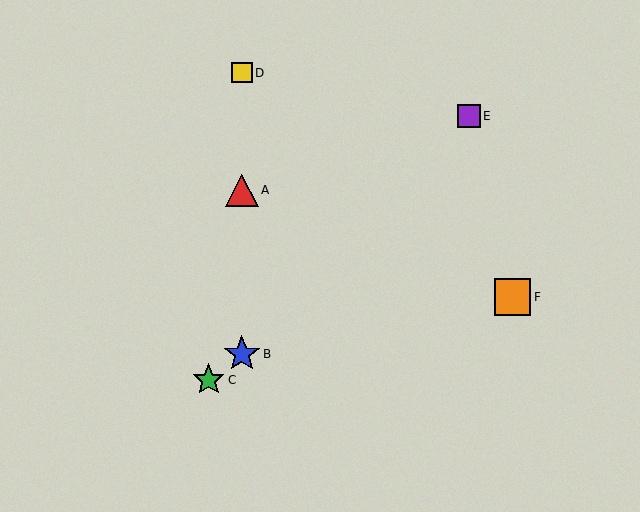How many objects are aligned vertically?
3 objects (A, B, D) are aligned vertically.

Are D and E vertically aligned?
No, D is at x≈242 and E is at x≈469.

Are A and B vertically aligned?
Yes, both are at x≈242.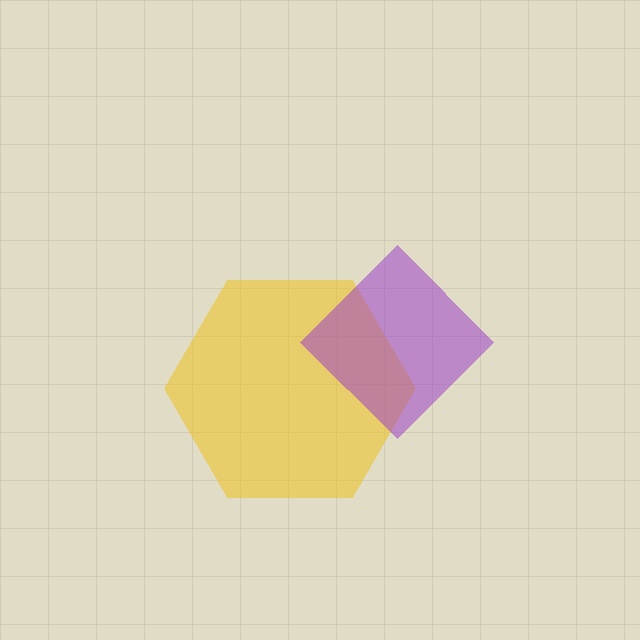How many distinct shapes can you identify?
There are 2 distinct shapes: a yellow hexagon, a purple diamond.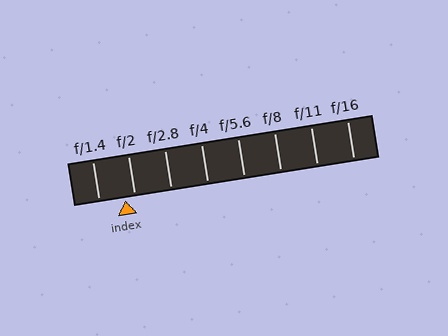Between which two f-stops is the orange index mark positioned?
The index mark is between f/1.4 and f/2.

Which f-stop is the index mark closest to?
The index mark is closest to f/2.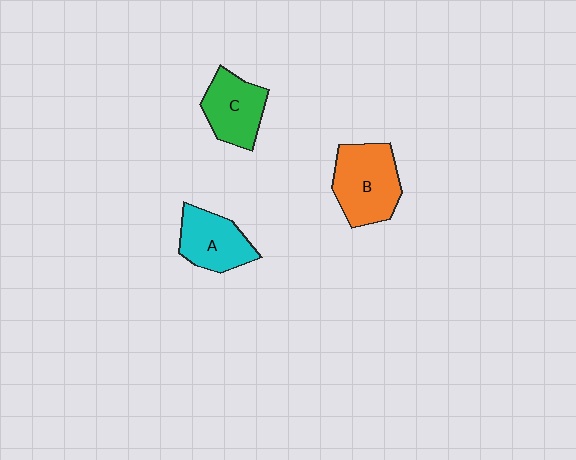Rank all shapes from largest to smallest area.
From largest to smallest: B (orange), A (cyan), C (green).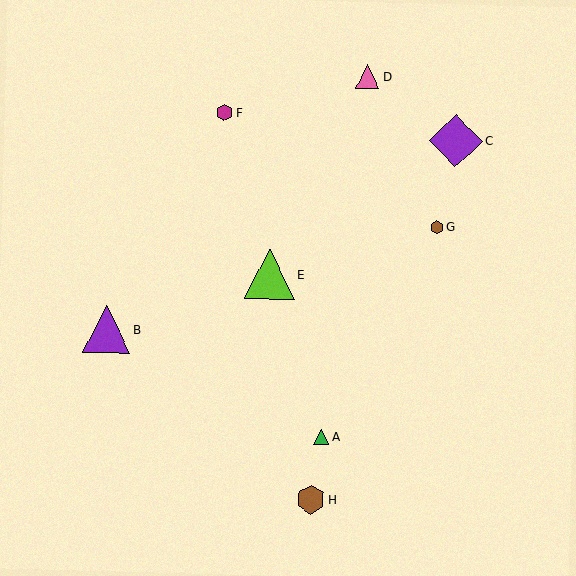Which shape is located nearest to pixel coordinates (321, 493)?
The brown hexagon (labeled H) at (311, 500) is nearest to that location.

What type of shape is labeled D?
Shape D is a pink triangle.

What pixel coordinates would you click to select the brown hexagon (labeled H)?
Click at (311, 500) to select the brown hexagon H.